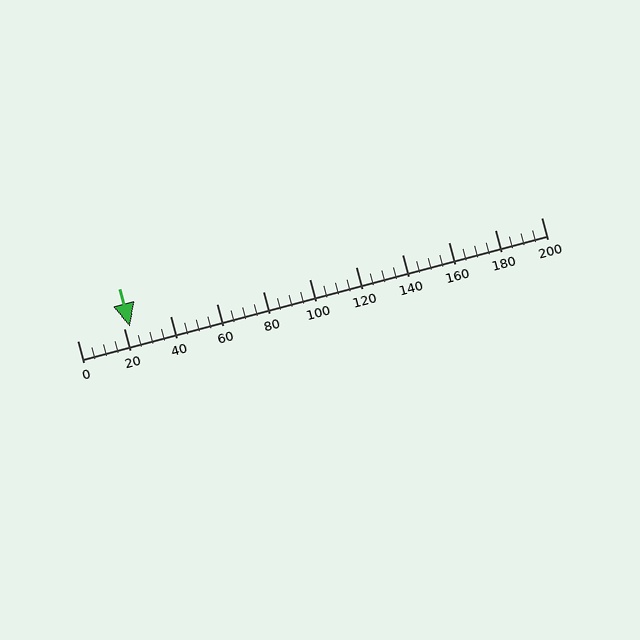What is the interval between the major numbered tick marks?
The major tick marks are spaced 20 units apart.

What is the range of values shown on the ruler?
The ruler shows values from 0 to 200.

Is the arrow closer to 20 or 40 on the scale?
The arrow is closer to 20.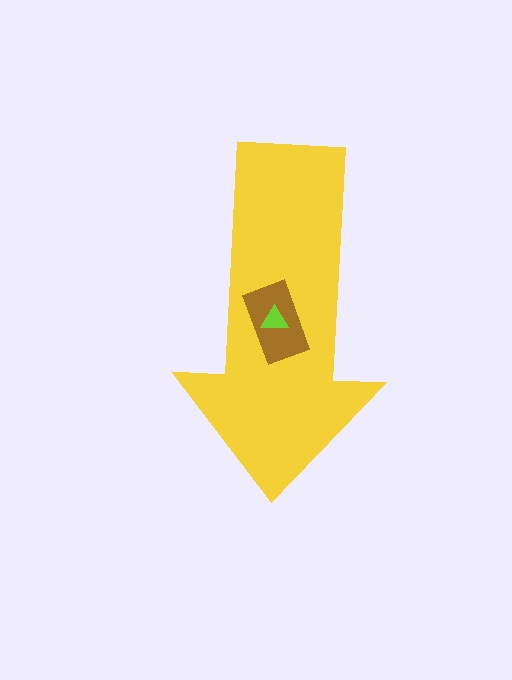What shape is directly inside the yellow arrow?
The brown rectangle.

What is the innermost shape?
The lime triangle.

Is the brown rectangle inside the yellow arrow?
Yes.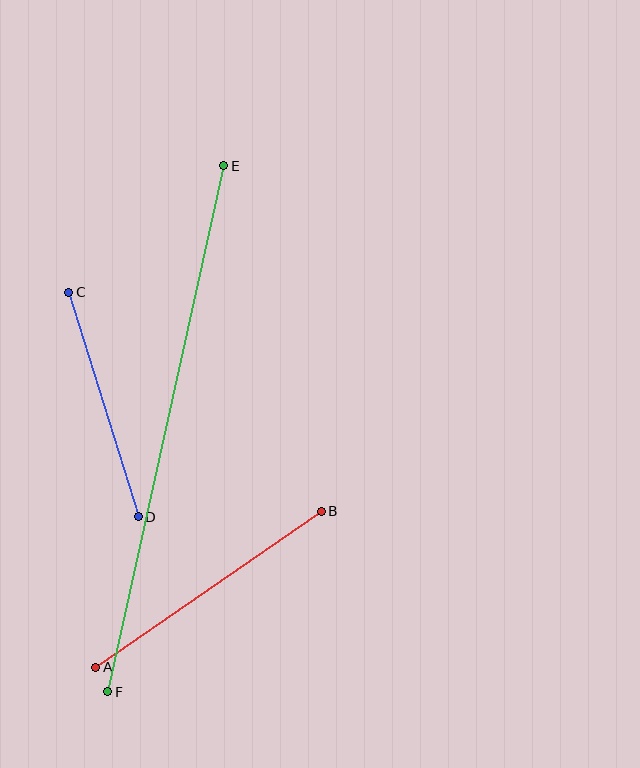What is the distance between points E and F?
The distance is approximately 538 pixels.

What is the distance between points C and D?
The distance is approximately 235 pixels.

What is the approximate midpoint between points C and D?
The midpoint is at approximately (103, 404) pixels.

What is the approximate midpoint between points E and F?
The midpoint is at approximately (166, 429) pixels.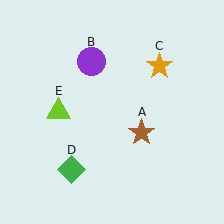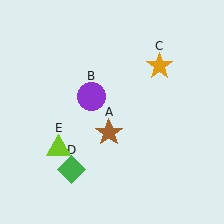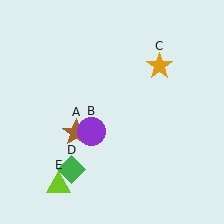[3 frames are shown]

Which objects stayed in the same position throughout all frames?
Orange star (object C) and green diamond (object D) remained stationary.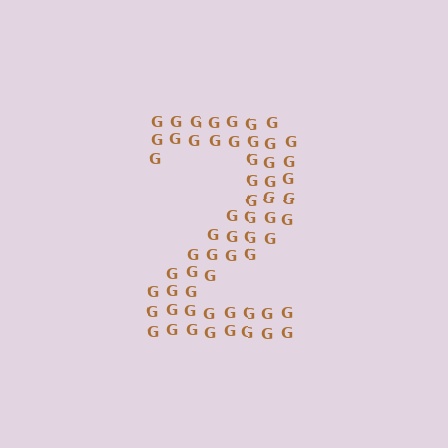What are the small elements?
The small elements are letter G's.